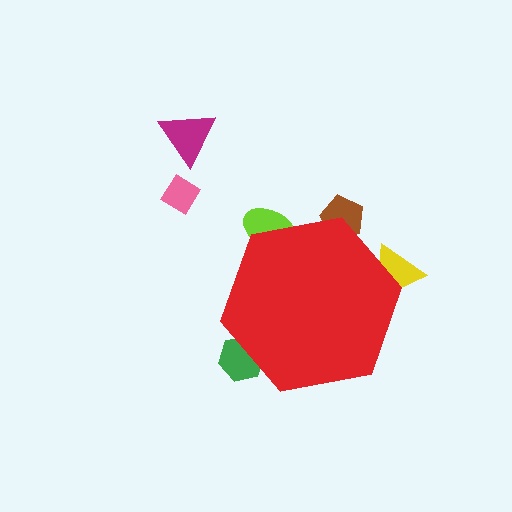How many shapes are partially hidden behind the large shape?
4 shapes are partially hidden.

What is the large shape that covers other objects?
A red hexagon.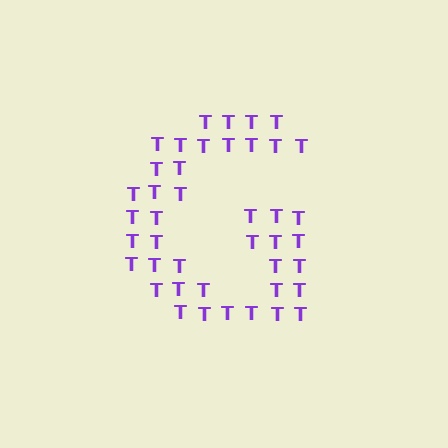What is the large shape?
The large shape is the letter G.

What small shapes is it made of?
It is made of small letter T's.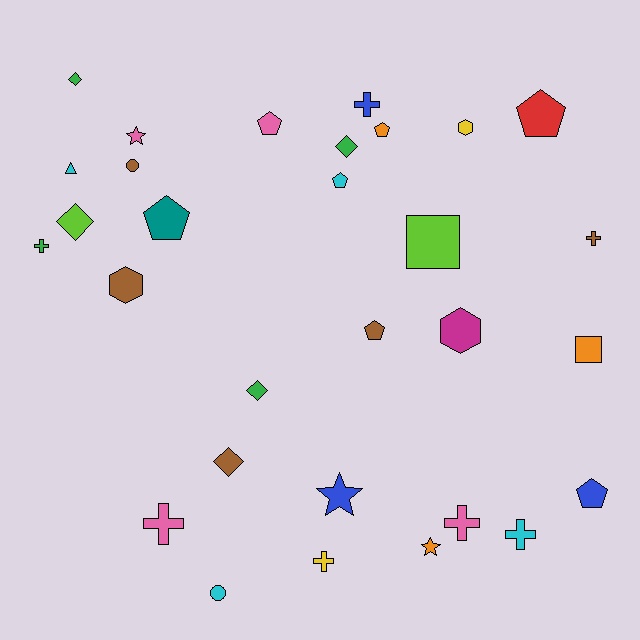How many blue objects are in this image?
There are 3 blue objects.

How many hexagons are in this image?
There are 3 hexagons.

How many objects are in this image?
There are 30 objects.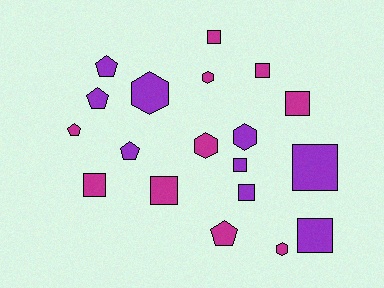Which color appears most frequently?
Magenta, with 10 objects.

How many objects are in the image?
There are 19 objects.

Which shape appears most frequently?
Square, with 9 objects.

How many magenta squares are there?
There are 5 magenta squares.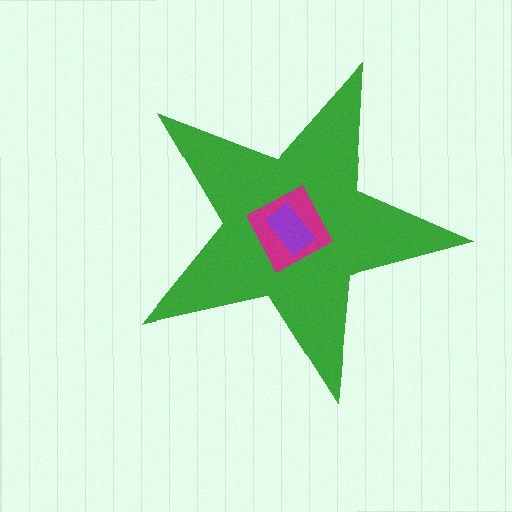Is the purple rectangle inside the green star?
Yes.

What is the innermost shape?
The purple rectangle.